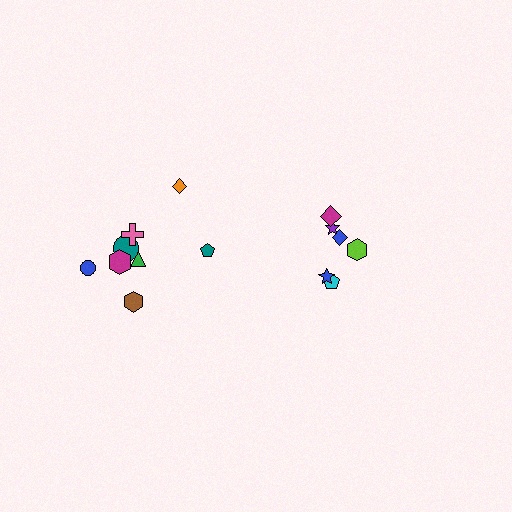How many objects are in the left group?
There are 8 objects.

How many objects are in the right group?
There are 6 objects.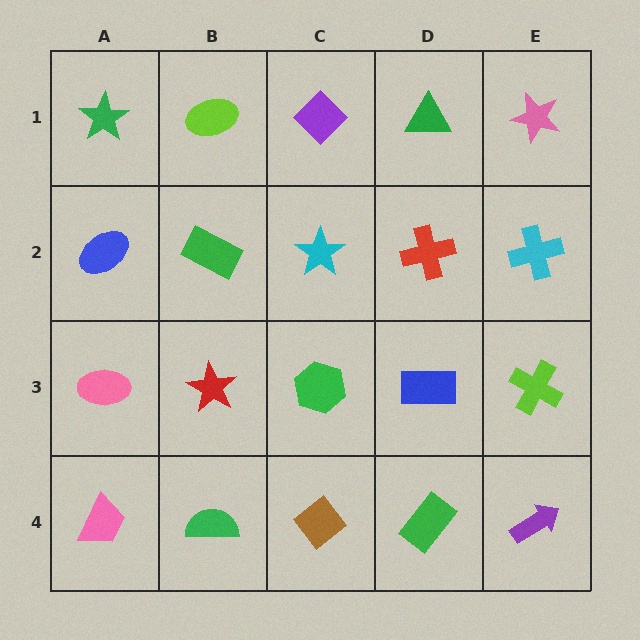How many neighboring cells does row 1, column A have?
2.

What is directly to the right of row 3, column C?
A blue rectangle.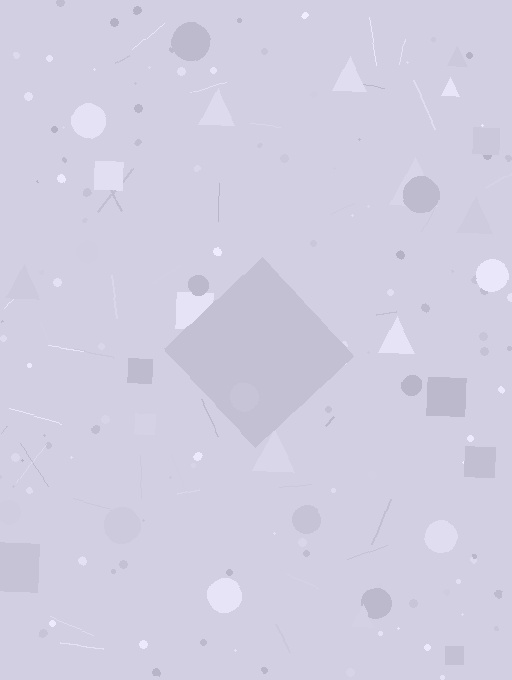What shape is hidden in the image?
A diamond is hidden in the image.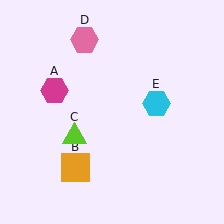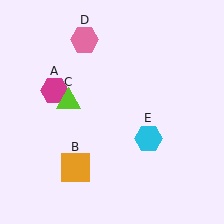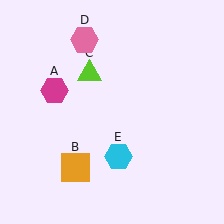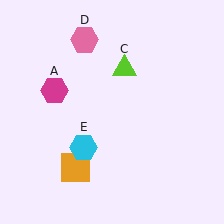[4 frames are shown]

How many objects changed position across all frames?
2 objects changed position: lime triangle (object C), cyan hexagon (object E).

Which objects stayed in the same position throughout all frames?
Magenta hexagon (object A) and orange square (object B) and pink hexagon (object D) remained stationary.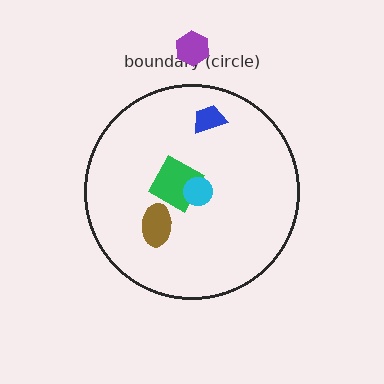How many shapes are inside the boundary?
4 inside, 1 outside.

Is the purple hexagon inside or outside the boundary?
Outside.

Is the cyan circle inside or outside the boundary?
Inside.